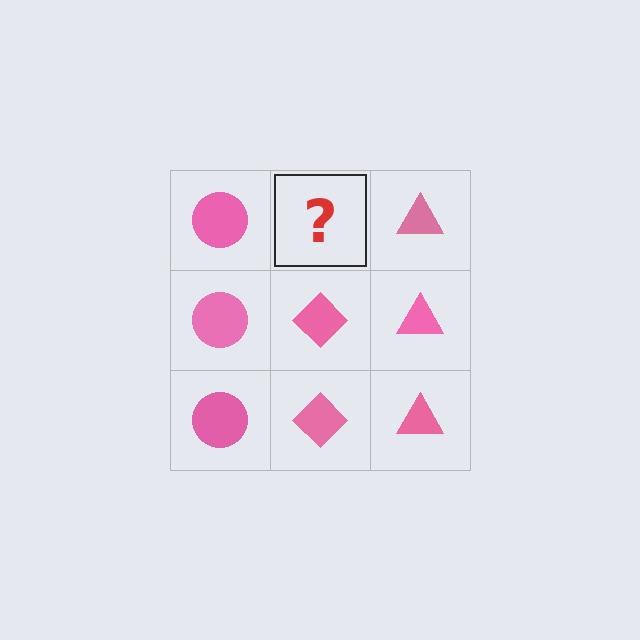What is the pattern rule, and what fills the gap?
The rule is that each column has a consistent shape. The gap should be filled with a pink diamond.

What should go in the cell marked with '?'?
The missing cell should contain a pink diamond.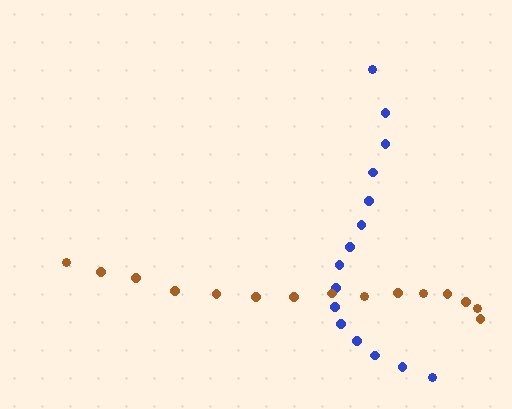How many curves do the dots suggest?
There are 2 distinct paths.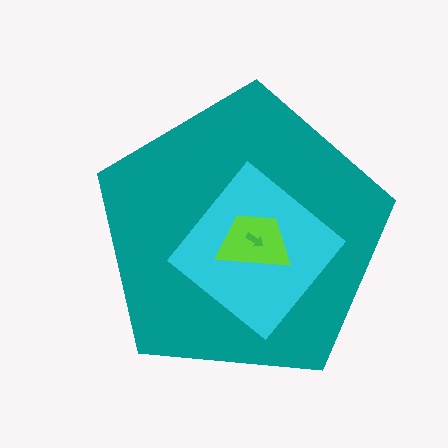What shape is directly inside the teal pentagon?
The cyan diamond.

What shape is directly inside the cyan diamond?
The lime trapezoid.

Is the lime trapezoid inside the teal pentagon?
Yes.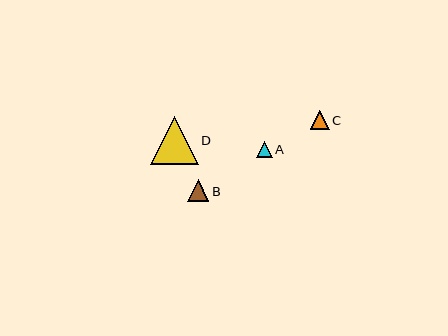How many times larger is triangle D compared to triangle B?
Triangle D is approximately 2.2 times the size of triangle B.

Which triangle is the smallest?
Triangle A is the smallest with a size of approximately 16 pixels.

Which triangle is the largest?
Triangle D is the largest with a size of approximately 48 pixels.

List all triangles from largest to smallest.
From largest to smallest: D, B, C, A.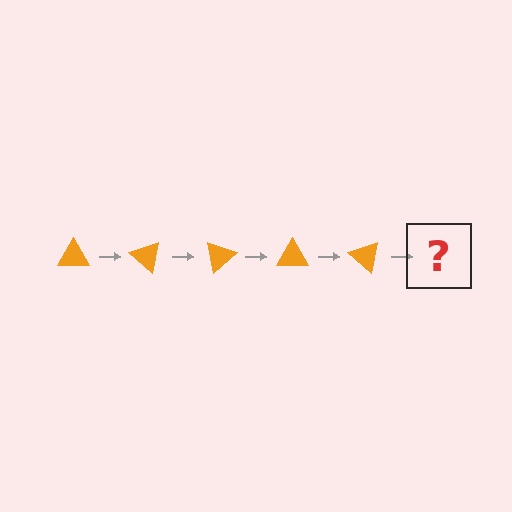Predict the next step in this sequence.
The next step is an orange triangle rotated 200 degrees.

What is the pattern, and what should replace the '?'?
The pattern is that the triangle rotates 40 degrees each step. The '?' should be an orange triangle rotated 200 degrees.